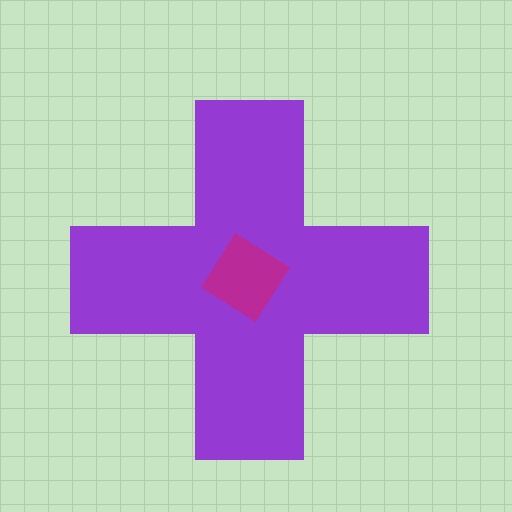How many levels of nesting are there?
2.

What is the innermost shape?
The magenta diamond.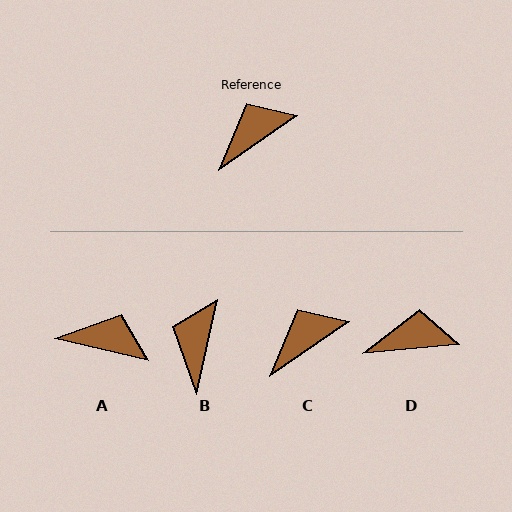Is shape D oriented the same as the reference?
No, it is off by about 29 degrees.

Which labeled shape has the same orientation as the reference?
C.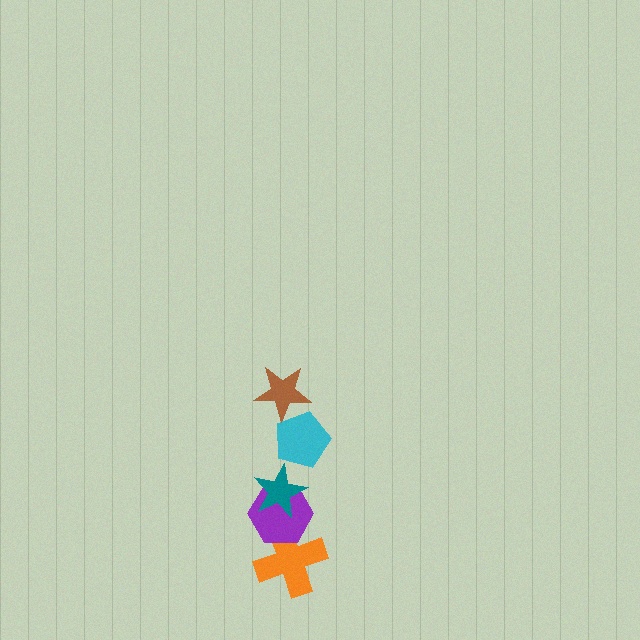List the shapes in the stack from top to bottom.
From top to bottom: the brown star, the cyan pentagon, the teal star, the purple hexagon, the orange cross.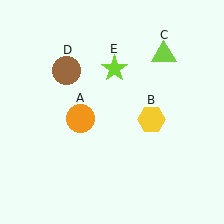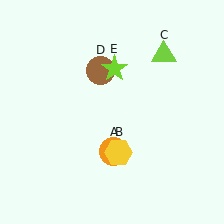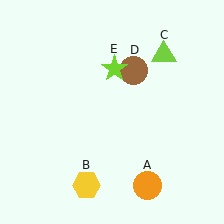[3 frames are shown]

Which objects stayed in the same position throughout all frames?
Lime triangle (object C) and lime star (object E) remained stationary.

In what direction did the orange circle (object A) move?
The orange circle (object A) moved down and to the right.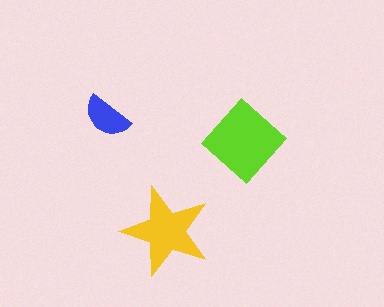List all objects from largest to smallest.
The lime diamond, the yellow star, the blue semicircle.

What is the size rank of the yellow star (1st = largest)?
2nd.